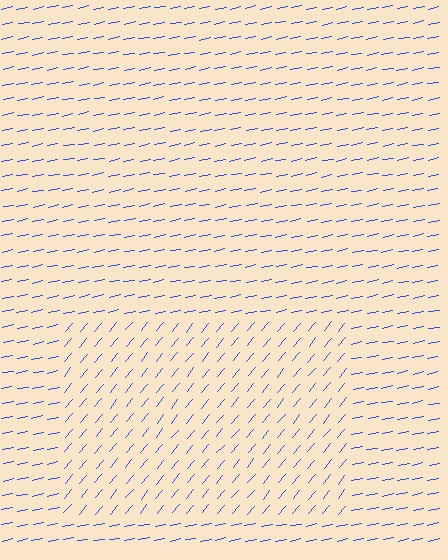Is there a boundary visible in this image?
Yes, there is a texture boundary formed by a change in line orientation.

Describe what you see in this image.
The image is filled with small blue line segments. A rectangle region in the image has lines oriented differently from the surrounding lines, creating a visible texture boundary.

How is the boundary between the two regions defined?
The boundary is defined purely by a change in line orientation (approximately 39 degrees difference). All lines are the same color and thickness.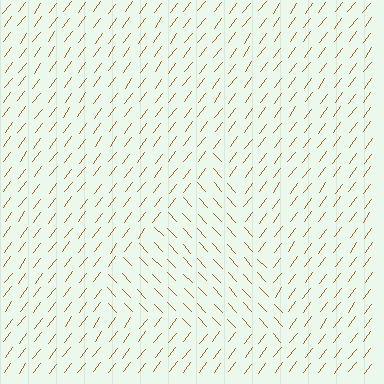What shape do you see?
I see a triangle.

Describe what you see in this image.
The image is filled with small brown line segments. A triangle region in the image has lines oriented differently from the surrounding lines, creating a visible texture boundary.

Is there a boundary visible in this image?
Yes, there is a texture boundary formed by a change in line orientation.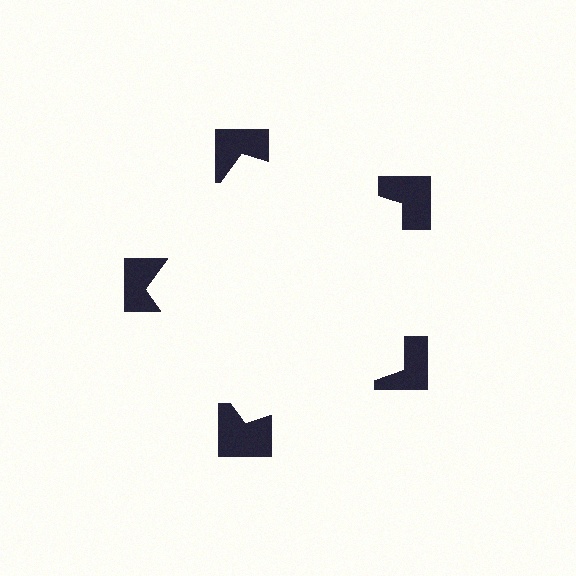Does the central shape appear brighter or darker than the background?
It typically appears slightly brighter than the background, even though no actual brightness change is drawn.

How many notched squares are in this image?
There are 5 — one at each vertex of the illusory pentagon.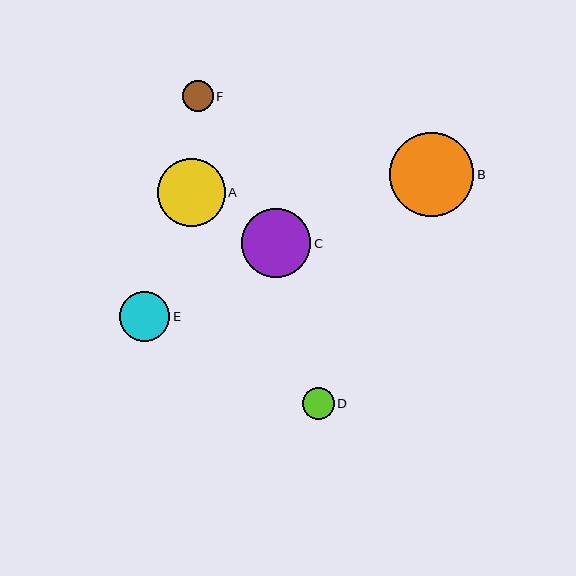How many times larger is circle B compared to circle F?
Circle B is approximately 2.7 times the size of circle F.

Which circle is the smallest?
Circle F is the smallest with a size of approximately 31 pixels.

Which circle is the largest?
Circle B is the largest with a size of approximately 84 pixels.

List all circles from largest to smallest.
From largest to smallest: B, C, A, E, D, F.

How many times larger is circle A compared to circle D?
Circle A is approximately 2.1 times the size of circle D.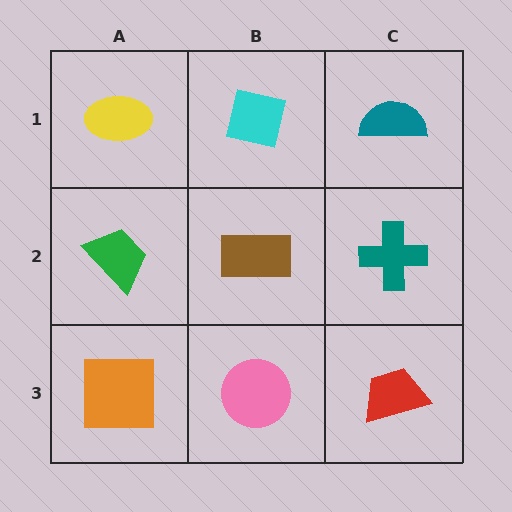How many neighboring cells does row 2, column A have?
3.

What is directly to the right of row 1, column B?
A teal semicircle.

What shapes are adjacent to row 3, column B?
A brown rectangle (row 2, column B), an orange square (row 3, column A), a red trapezoid (row 3, column C).